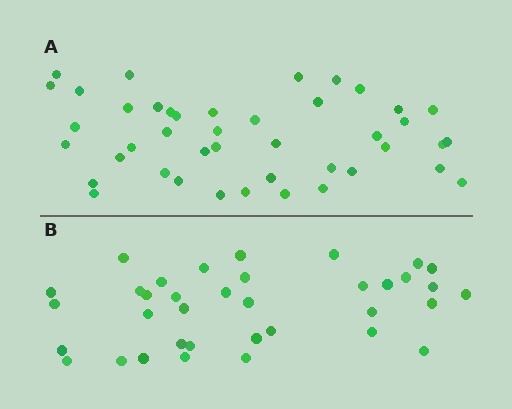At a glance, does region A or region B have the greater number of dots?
Region A (the top region) has more dots.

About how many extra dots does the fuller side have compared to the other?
Region A has roughly 8 or so more dots than region B.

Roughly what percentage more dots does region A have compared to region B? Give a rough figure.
About 20% more.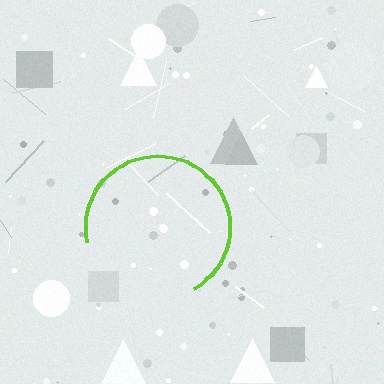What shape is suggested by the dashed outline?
The dashed outline suggests a circle.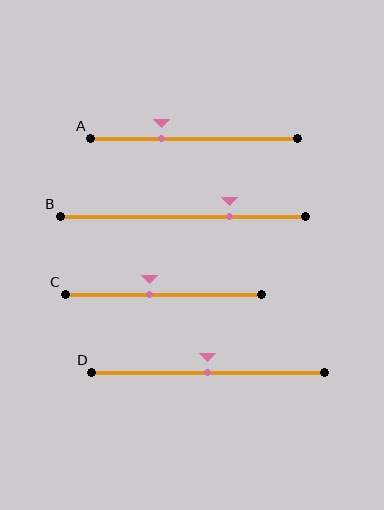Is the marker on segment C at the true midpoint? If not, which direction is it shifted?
No, the marker on segment C is shifted to the left by about 7% of the segment length.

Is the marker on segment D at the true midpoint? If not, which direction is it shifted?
Yes, the marker on segment D is at the true midpoint.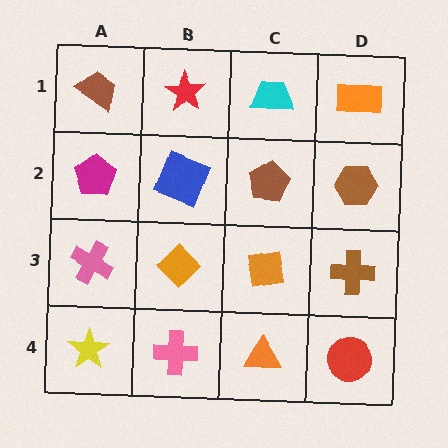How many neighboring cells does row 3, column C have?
4.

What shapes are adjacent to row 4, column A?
A pink cross (row 3, column A), a pink cross (row 4, column B).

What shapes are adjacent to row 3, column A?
A magenta pentagon (row 2, column A), a yellow star (row 4, column A), an orange diamond (row 3, column B).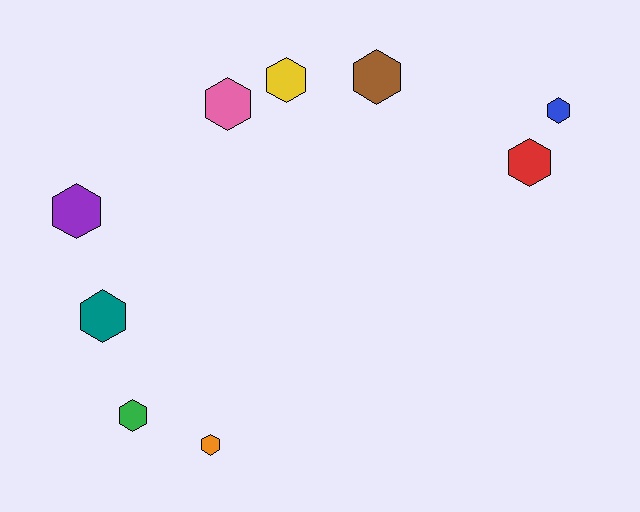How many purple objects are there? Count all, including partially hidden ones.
There is 1 purple object.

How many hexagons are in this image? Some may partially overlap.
There are 9 hexagons.